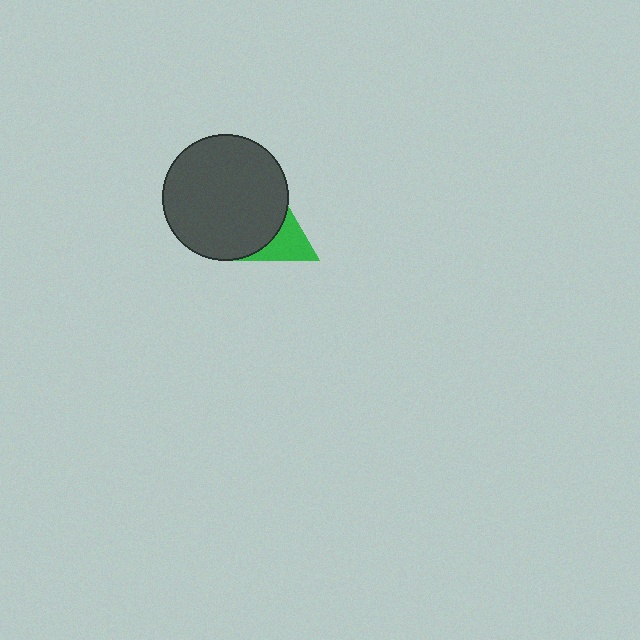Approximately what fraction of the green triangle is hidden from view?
Roughly 58% of the green triangle is hidden behind the dark gray circle.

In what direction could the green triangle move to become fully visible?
The green triangle could move right. That would shift it out from behind the dark gray circle entirely.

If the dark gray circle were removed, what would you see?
You would see the complete green triangle.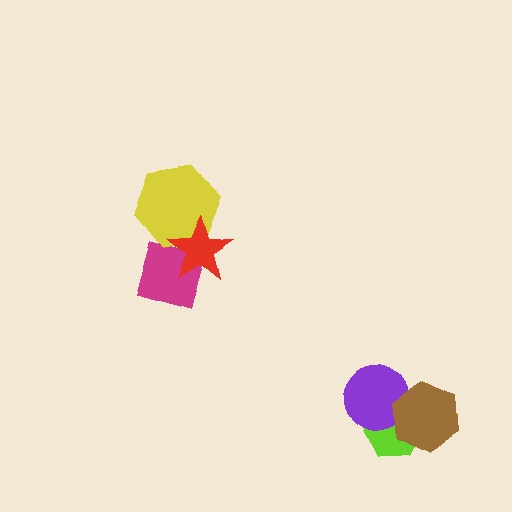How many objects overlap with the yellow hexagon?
2 objects overlap with the yellow hexagon.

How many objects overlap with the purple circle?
2 objects overlap with the purple circle.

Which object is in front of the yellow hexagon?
The red star is in front of the yellow hexagon.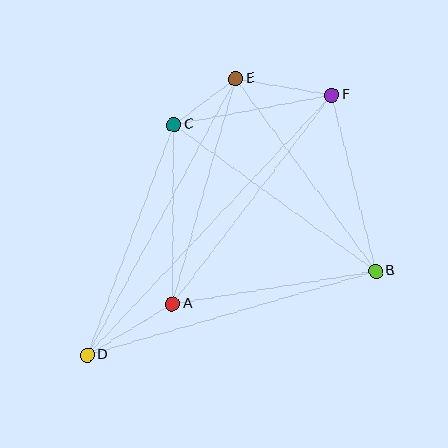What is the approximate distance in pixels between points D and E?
The distance between D and E is approximately 314 pixels.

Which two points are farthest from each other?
Points D and F are farthest from each other.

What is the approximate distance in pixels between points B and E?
The distance between B and E is approximately 238 pixels.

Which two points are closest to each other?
Points C and E are closest to each other.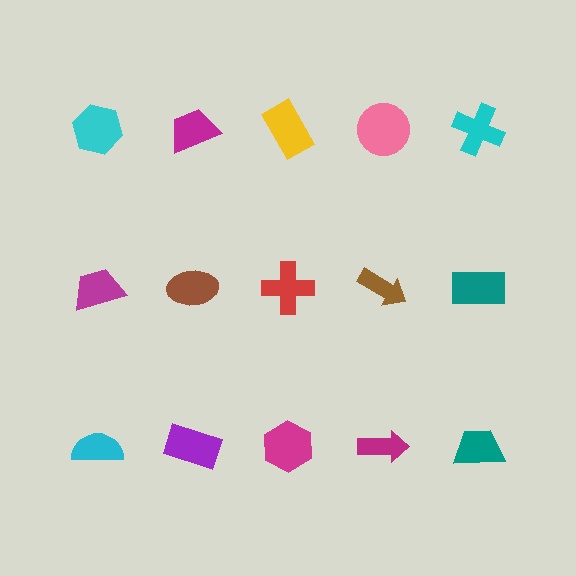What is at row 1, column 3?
A yellow rectangle.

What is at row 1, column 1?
A cyan hexagon.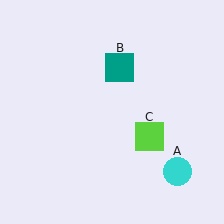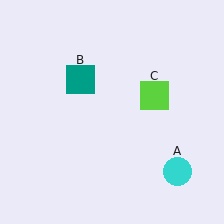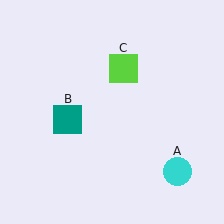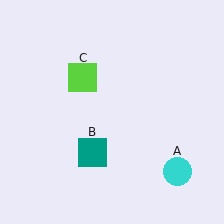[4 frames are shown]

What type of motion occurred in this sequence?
The teal square (object B), lime square (object C) rotated counterclockwise around the center of the scene.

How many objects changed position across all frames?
2 objects changed position: teal square (object B), lime square (object C).